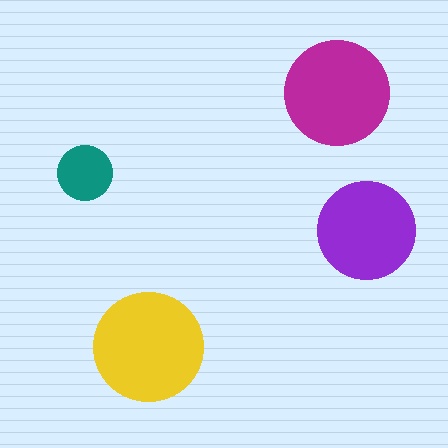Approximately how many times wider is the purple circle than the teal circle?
About 2 times wider.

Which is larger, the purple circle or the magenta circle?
The magenta one.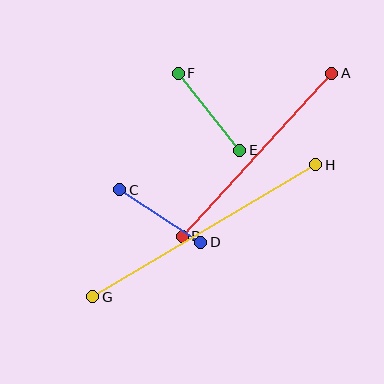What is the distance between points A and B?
The distance is approximately 221 pixels.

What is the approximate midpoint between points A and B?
The midpoint is at approximately (257, 155) pixels.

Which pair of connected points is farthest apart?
Points G and H are farthest apart.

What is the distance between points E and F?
The distance is approximately 98 pixels.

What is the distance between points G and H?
The distance is approximately 259 pixels.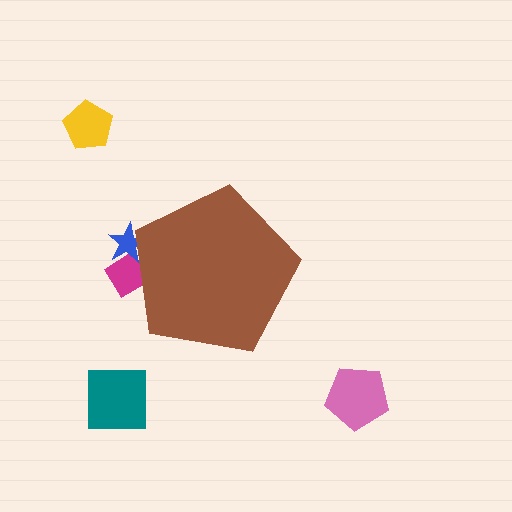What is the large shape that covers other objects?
A brown pentagon.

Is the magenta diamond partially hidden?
Yes, the magenta diamond is partially hidden behind the brown pentagon.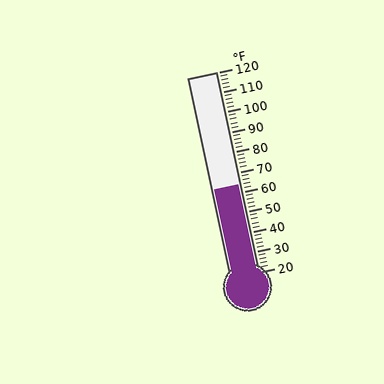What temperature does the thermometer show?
The thermometer shows approximately 64°F.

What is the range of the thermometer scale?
The thermometer scale ranges from 20°F to 120°F.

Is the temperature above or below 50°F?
The temperature is above 50°F.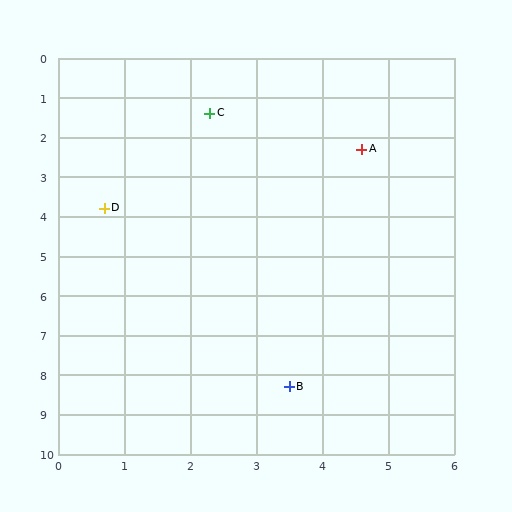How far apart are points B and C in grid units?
Points B and C are about 7.0 grid units apart.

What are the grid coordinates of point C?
Point C is at approximately (2.3, 1.4).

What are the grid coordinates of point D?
Point D is at approximately (0.7, 3.8).